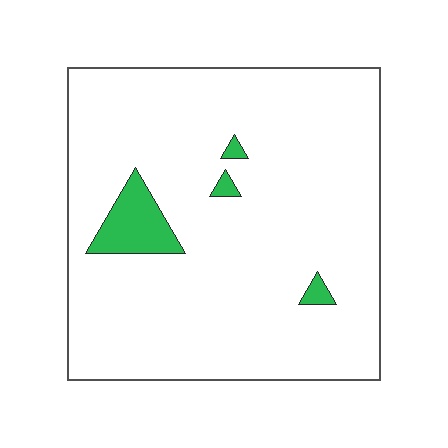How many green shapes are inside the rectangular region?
4.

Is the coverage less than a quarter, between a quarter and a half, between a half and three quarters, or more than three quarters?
Less than a quarter.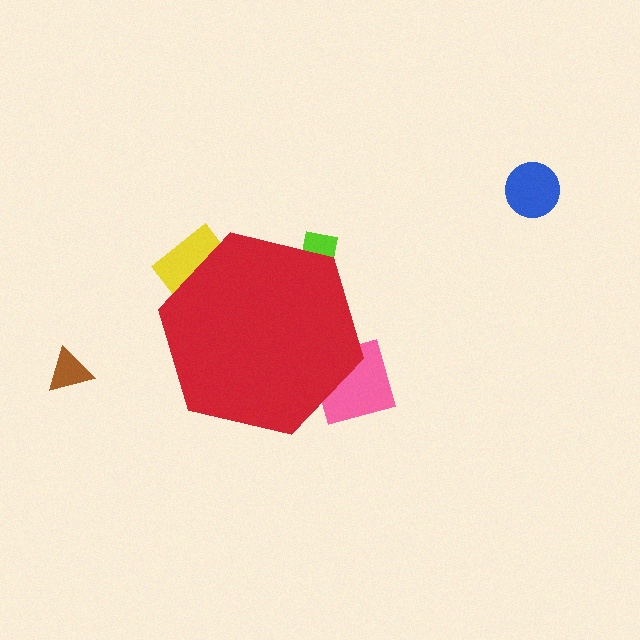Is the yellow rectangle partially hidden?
Yes, the yellow rectangle is partially hidden behind the red hexagon.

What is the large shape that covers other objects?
A red hexagon.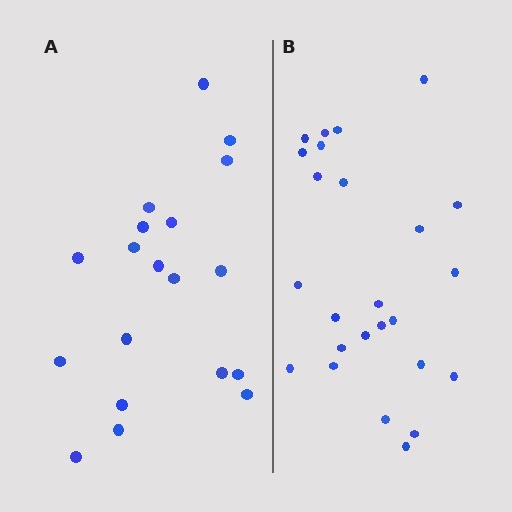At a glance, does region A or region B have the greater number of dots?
Region B (the right region) has more dots.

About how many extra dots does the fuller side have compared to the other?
Region B has about 6 more dots than region A.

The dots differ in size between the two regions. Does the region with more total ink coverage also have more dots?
No. Region A has more total ink coverage because its dots are larger, but region B actually contains more individual dots. Total area can be misleading — the number of items is what matters here.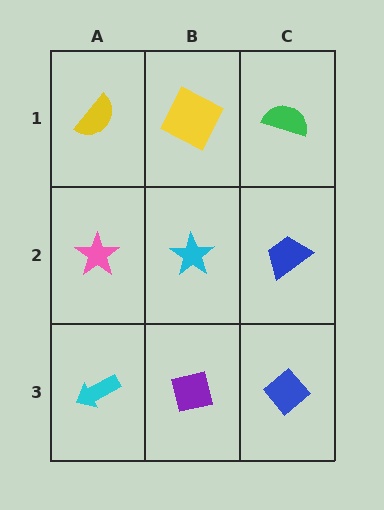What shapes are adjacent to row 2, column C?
A green semicircle (row 1, column C), a blue diamond (row 3, column C), a cyan star (row 2, column B).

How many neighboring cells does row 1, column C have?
2.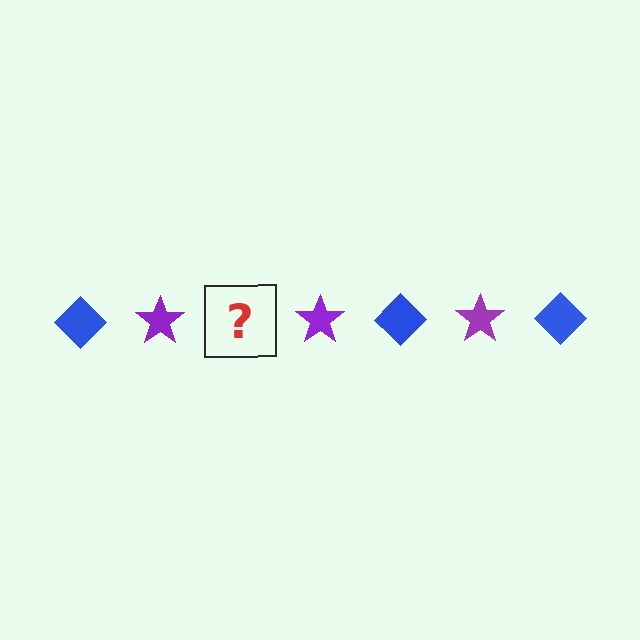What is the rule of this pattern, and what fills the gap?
The rule is that the pattern alternates between blue diamond and purple star. The gap should be filled with a blue diamond.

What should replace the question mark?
The question mark should be replaced with a blue diamond.